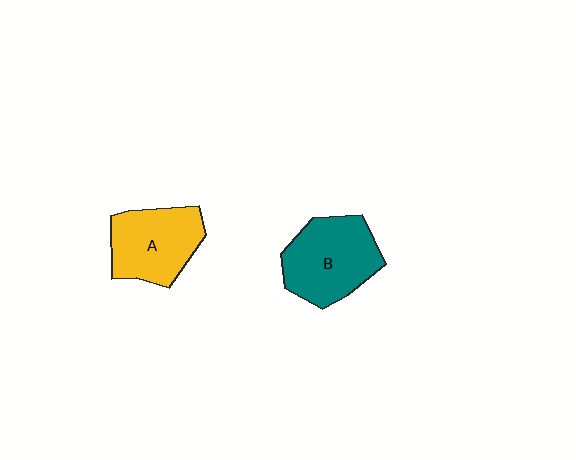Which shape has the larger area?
Shape B (teal).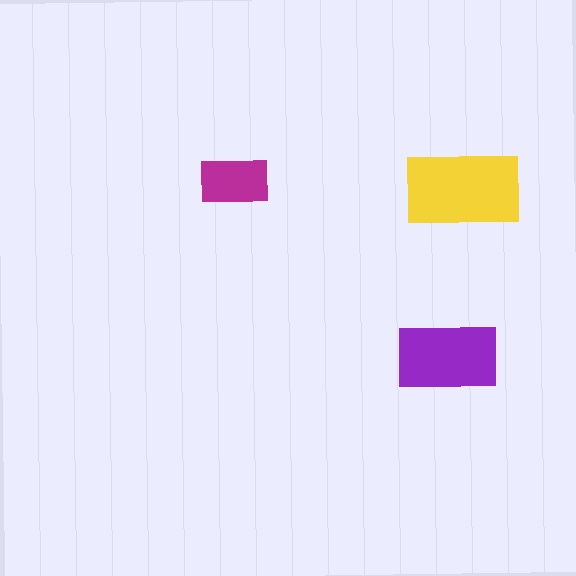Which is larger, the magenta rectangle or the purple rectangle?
The purple one.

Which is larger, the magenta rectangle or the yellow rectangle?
The yellow one.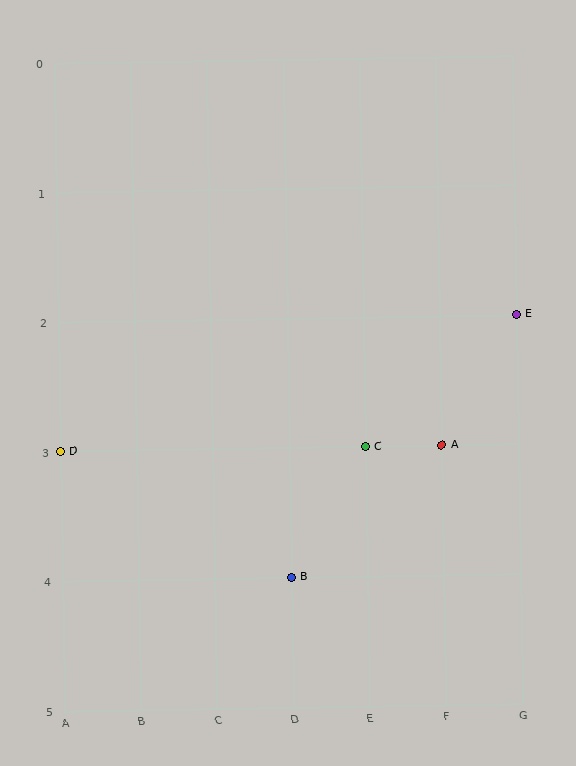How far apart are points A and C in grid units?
Points A and C are 1 column apart.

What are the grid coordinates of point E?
Point E is at grid coordinates (G, 2).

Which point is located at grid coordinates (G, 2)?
Point E is at (G, 2).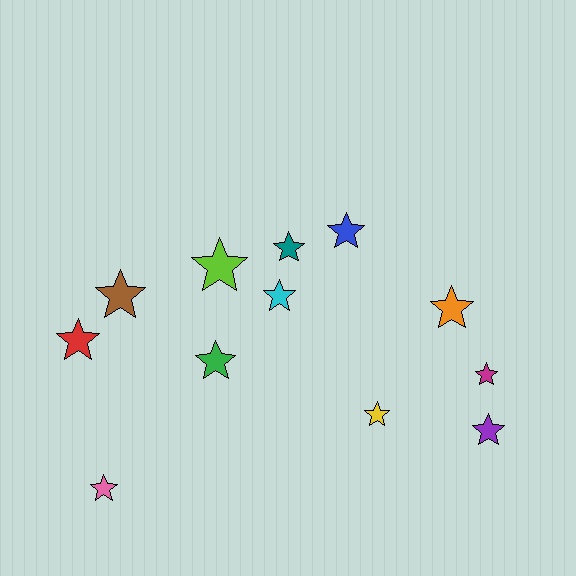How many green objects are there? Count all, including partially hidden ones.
There is 1 green object.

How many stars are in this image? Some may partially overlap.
There are 12 stars.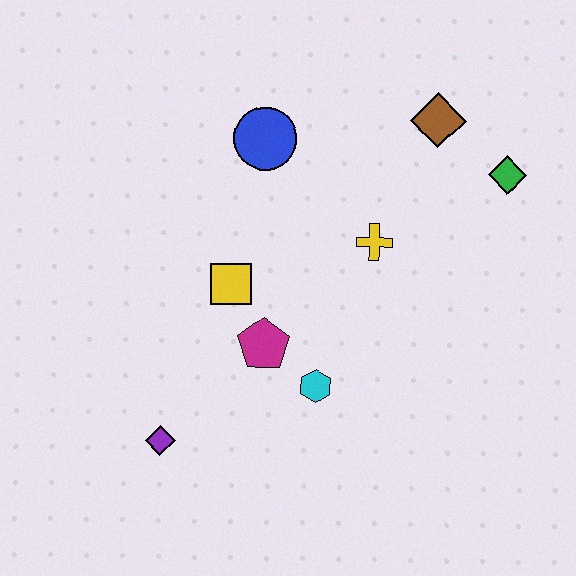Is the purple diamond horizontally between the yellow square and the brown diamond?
No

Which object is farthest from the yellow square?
The green diamond is farthest from the yellow square.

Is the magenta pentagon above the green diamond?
No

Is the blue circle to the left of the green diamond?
Yes